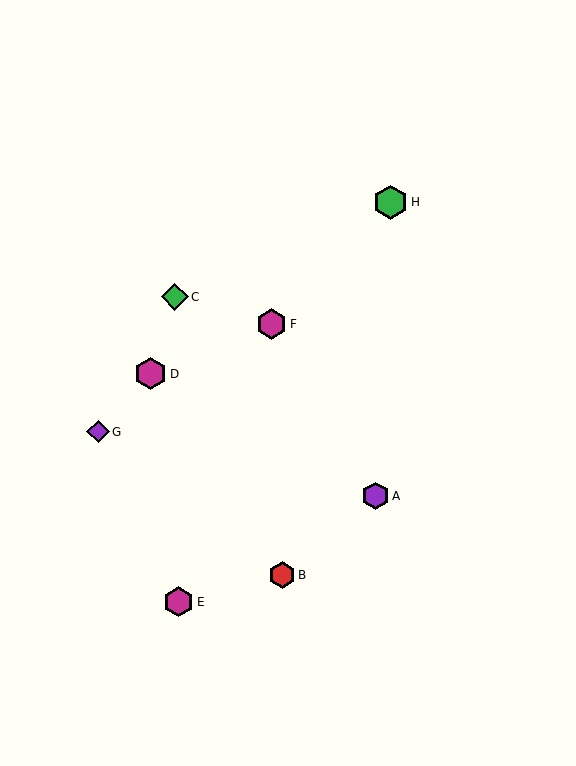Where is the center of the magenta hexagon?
The center of the magenta hexagon is at (178, 602).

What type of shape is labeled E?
Shape E is a magenta hexagon.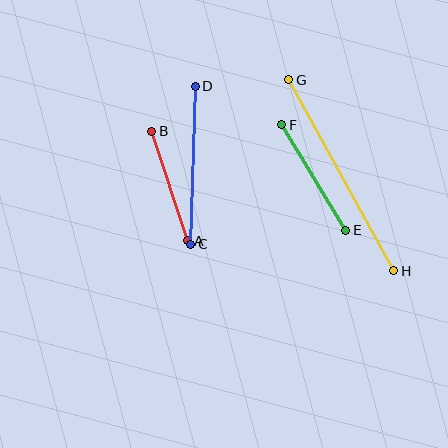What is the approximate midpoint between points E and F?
The midpoint is at approximately (314, 178) pixels.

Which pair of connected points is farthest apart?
Points G and H are farthest apart.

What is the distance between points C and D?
The distance is approximately 158 pixels.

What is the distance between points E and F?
The distance is approximately 123 pixels.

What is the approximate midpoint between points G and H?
The midpoint is at approximately (341, 175) pixels.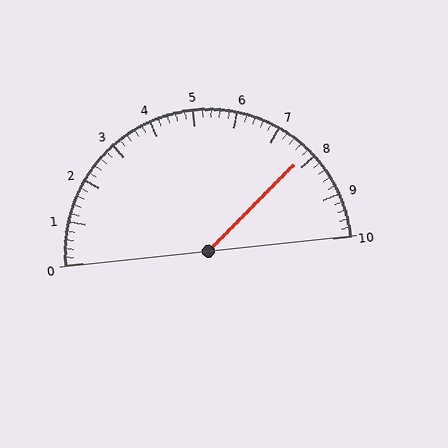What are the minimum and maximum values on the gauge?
The gauge ranges from 0 to 10.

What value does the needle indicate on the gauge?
The needle indicates approximately 7.8.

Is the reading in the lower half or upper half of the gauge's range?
The reading is in the upper half of the range (0 to 10).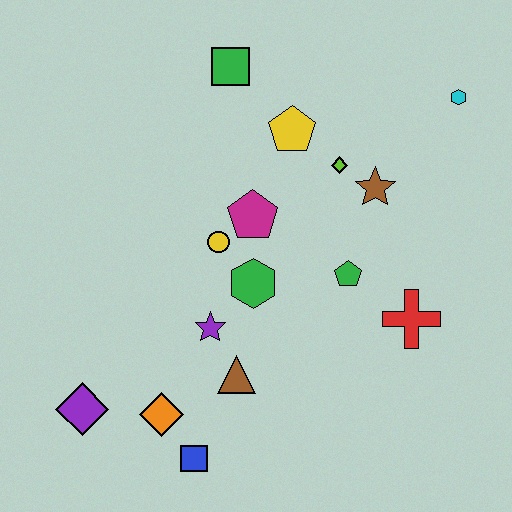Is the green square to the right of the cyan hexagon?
No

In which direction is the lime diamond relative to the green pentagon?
The lime diamond is above the green pentagon.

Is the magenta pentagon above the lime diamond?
No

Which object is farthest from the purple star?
The cyan hexagon is farthest from the purple star.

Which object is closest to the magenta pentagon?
The yellow circle is closest to the magenta pentagon.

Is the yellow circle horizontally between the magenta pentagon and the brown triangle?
No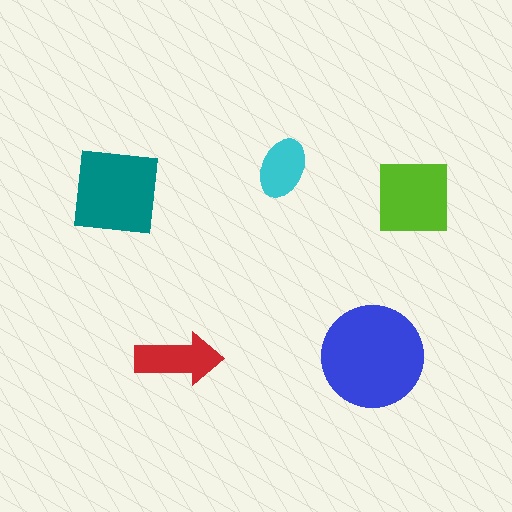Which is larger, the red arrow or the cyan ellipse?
The red arrow.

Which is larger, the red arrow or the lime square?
The lime square.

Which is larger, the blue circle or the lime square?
The blue circle.